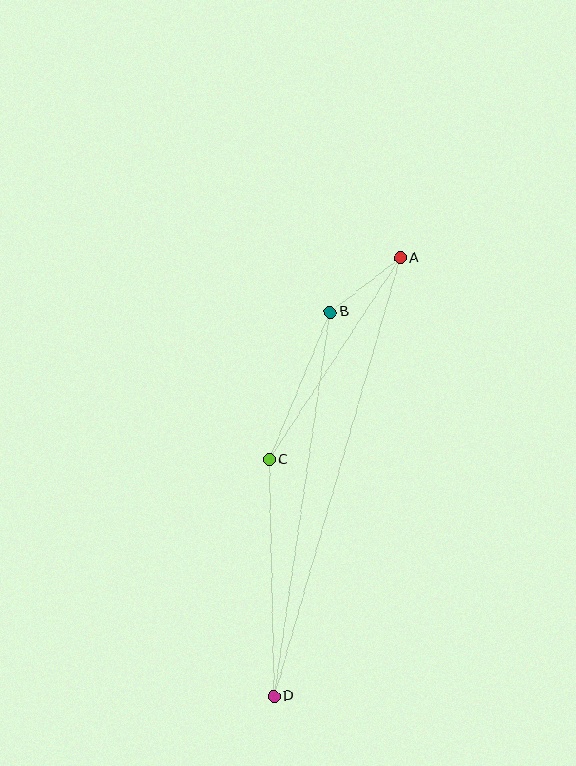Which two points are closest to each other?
Points A and B are closest to each other.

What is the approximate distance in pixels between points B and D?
The distance between B and D is approximately 389 pixels.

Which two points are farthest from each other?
Points A and D are farthest from each other.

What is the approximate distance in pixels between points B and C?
The distance between B and C is approximately 160 pixels.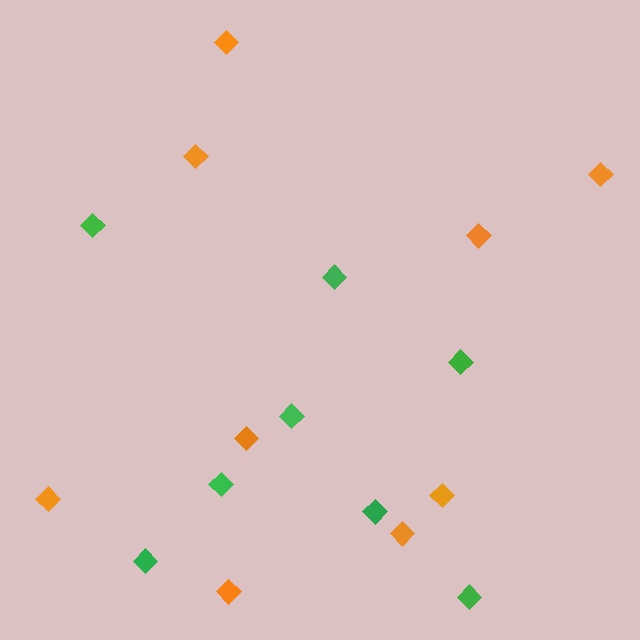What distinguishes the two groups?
There are 2 groups: one group of green diamonds (8) and one group of orange diamonds (9).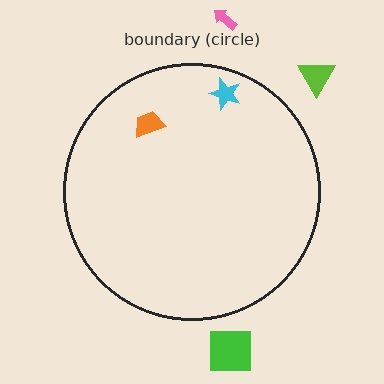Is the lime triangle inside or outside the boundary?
Outside.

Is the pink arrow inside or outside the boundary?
Outside.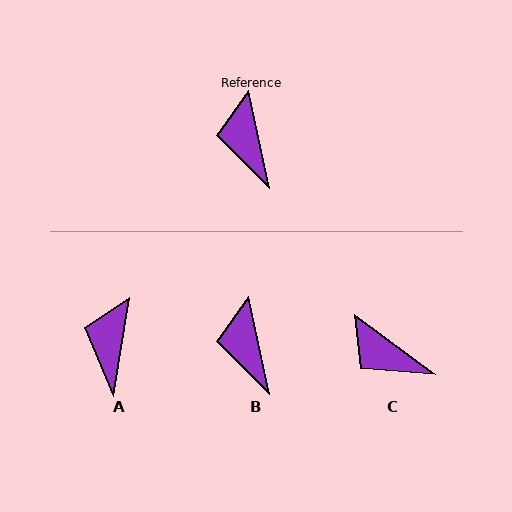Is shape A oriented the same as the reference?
No, it is off by about 21 degrees.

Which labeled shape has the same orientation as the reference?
B.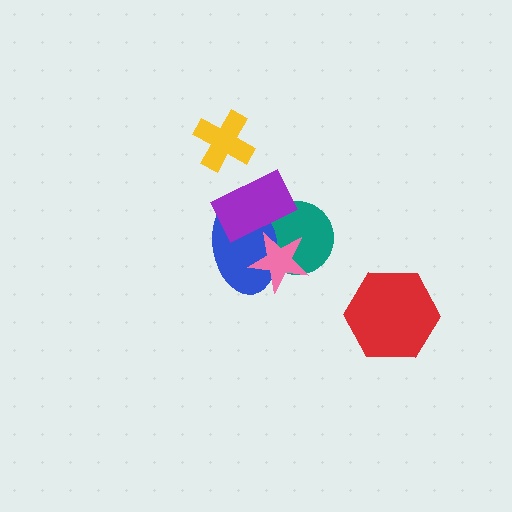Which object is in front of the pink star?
The purple rectangle is in front of the pink star.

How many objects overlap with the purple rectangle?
3 objects overlap with the purple rectangle.